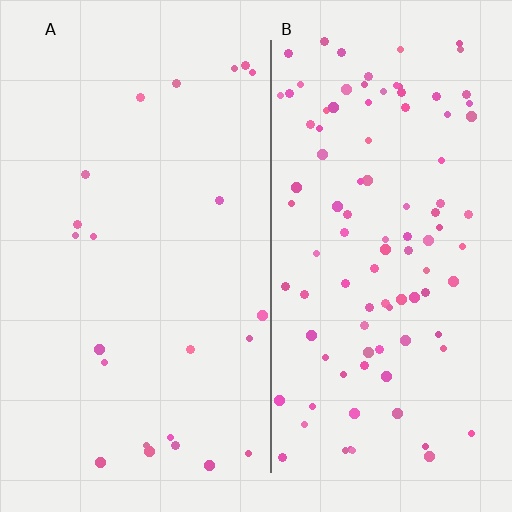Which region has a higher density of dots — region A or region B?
B (the right).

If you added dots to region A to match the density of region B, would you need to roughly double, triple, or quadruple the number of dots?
Approximately quadruple.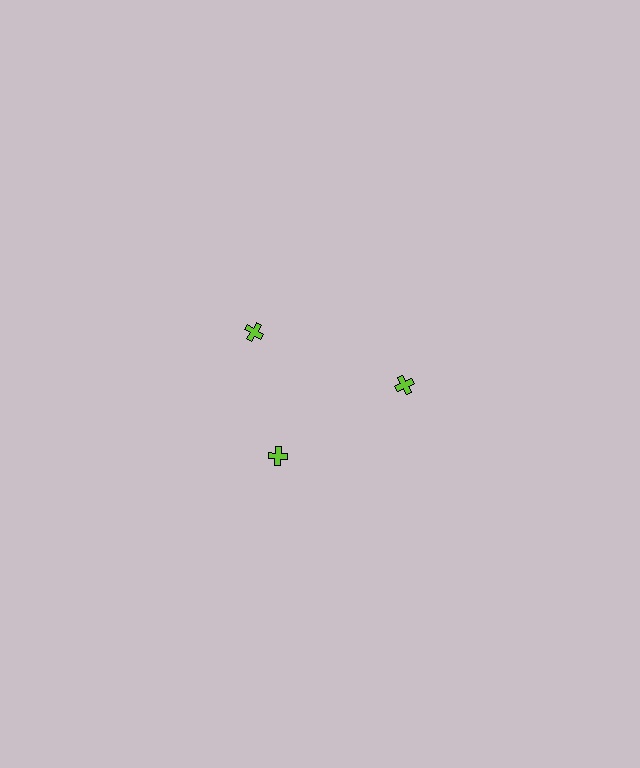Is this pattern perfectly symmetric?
No. The 3 lime crosses are arranged in a ring, but one element near the 11 o'clock position is rotated out of alignment along the ring, breaking the 3-fold rotational symmetry.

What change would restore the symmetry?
The symmetry would be restored by rotating it back into even spacing with its neighbors so that all 3 crosses sit at equal angles and equal distance from the center.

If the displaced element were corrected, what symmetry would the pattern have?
It would have 3-fold rotational symmetry — the pattern would map onto itself every 120 degrees.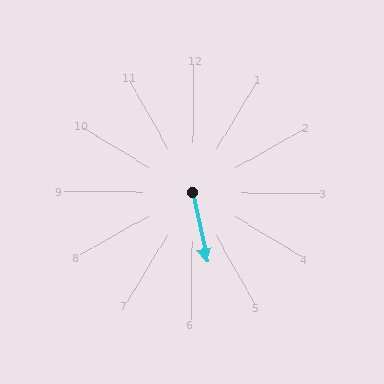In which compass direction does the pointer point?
South.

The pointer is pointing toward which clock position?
Roughly 6 o'clock.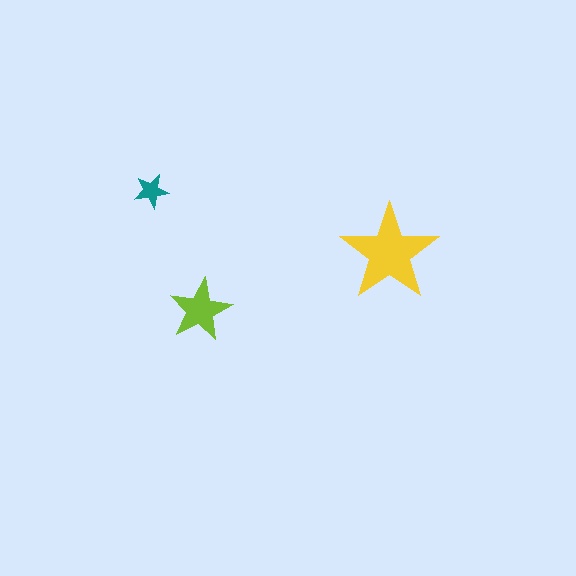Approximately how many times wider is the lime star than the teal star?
About 2 times wider.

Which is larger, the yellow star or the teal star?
The yellow one.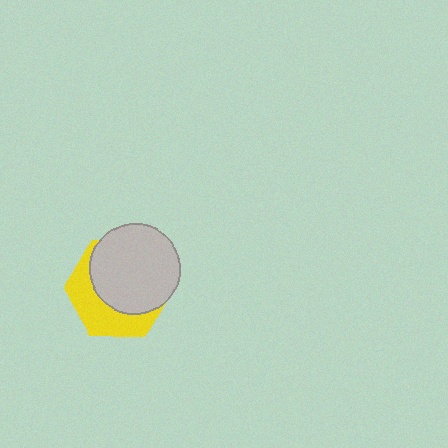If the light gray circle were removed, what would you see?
You would see the complete yellow hexagon.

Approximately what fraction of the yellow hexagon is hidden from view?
Roughly 61% of the yellow hexagon is hidden behind the light gray circle.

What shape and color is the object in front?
The object in front is a light gray circle.